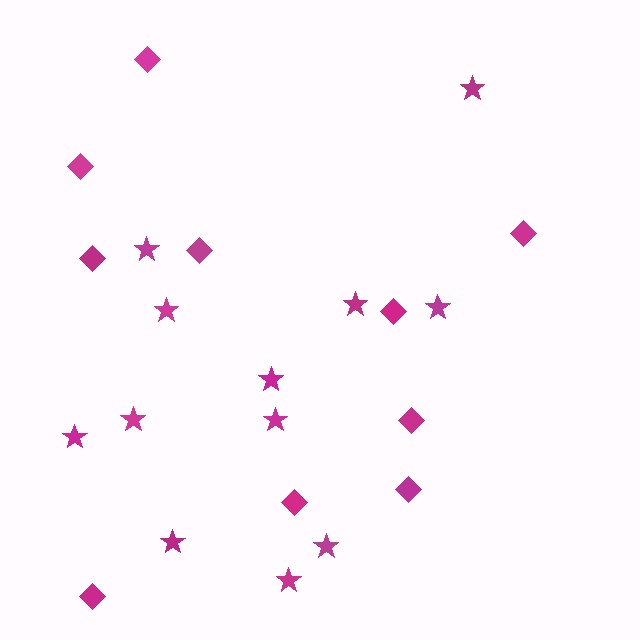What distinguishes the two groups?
There are 2 groups: one group of stars (12) and one group of diamonds (10).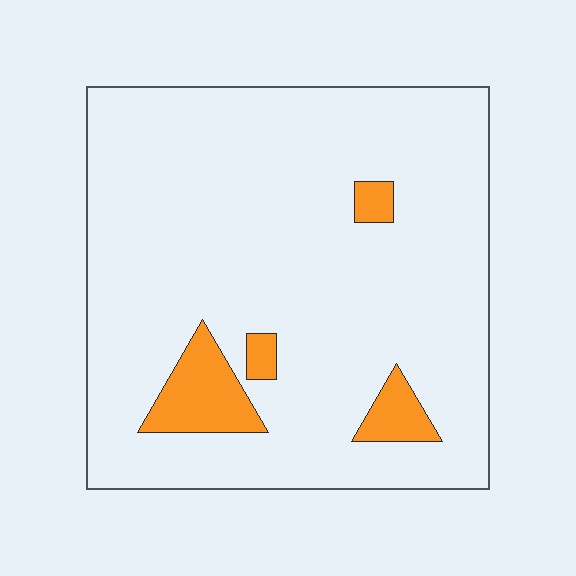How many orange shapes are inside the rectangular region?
4.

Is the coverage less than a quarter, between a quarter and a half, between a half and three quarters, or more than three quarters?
Less than a quarter.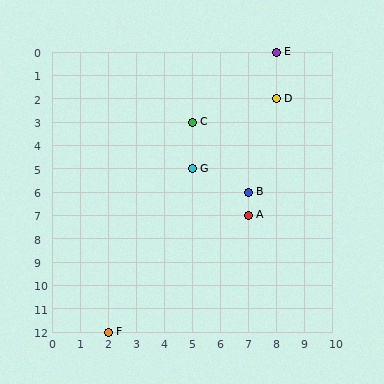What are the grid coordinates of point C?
Point C is at grid coordinates (5, 3).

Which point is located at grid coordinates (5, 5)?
Point G is at (5, 5).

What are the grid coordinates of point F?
Point F is at grid coordinates (2, 12).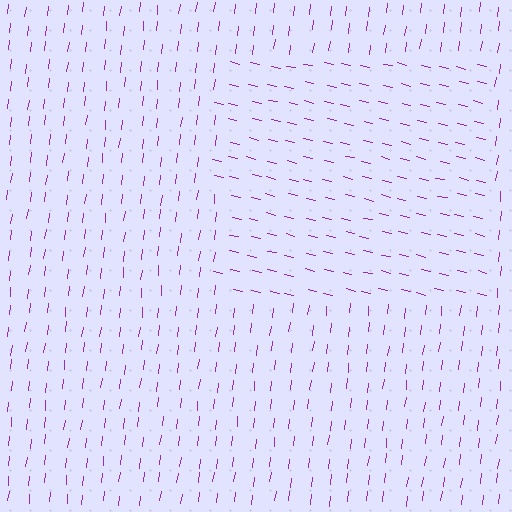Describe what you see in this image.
The image is filled with small purple line segments. A rectangle region in the image has lines oriented differently from the surrounding lines, creating a visible texture boundary.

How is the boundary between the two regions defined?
The boundary is defined purely by a change in line orientation (approximately 84 degrees difference). All lines are the same color and thickness.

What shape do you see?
I see a rectangle.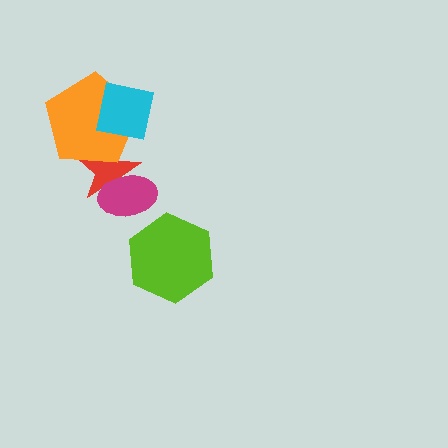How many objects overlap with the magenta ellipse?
1 object overlaps with the magenta ellipse.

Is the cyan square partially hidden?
No, no other shape covers it.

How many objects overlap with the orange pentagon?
2 objects overlap with the orange pentagon.